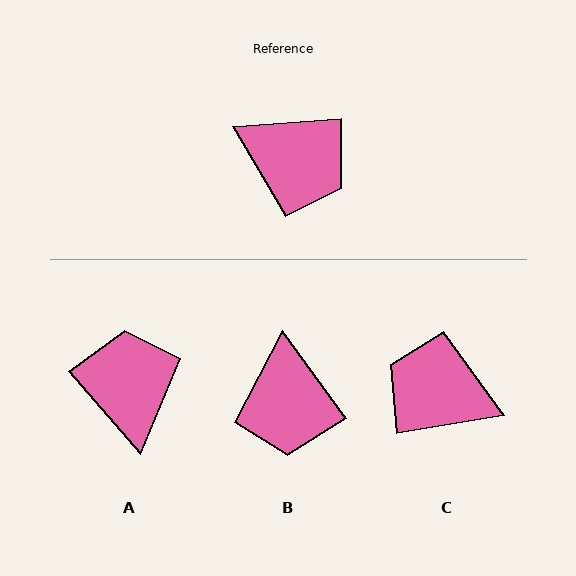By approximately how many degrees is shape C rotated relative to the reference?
Approximately 175 degrees clockwise.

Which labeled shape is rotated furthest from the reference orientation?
C, about 175 degrees away.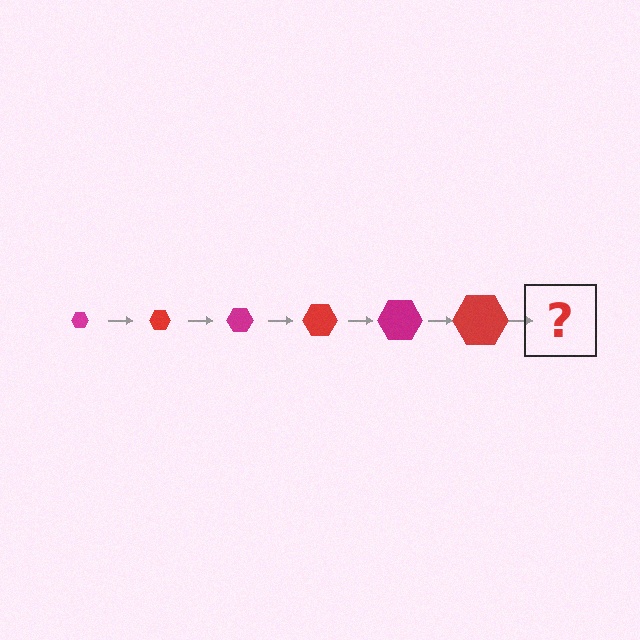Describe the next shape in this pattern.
It should be a magenta hexagon, larger than the previous one.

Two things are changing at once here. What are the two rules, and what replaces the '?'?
The two rules are that the hexagon grows larger each step and the color cycles through magenta and red. The '?' should be a magenta hexagon, larger than the previous one.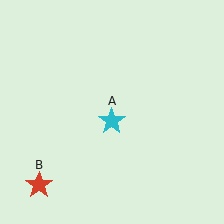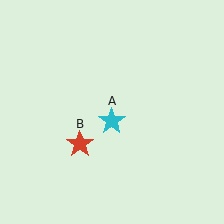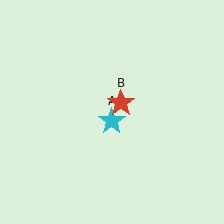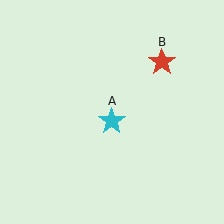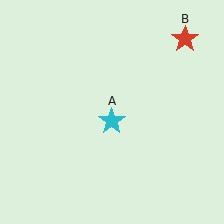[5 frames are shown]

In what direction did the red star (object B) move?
The red star (object B) moved up and to the right.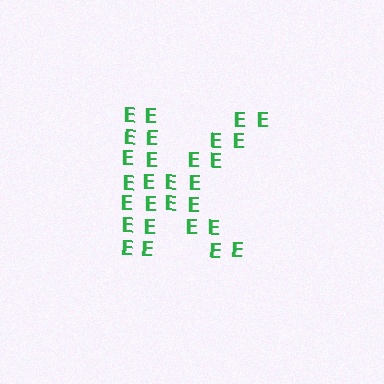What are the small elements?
The small elements are letter E's.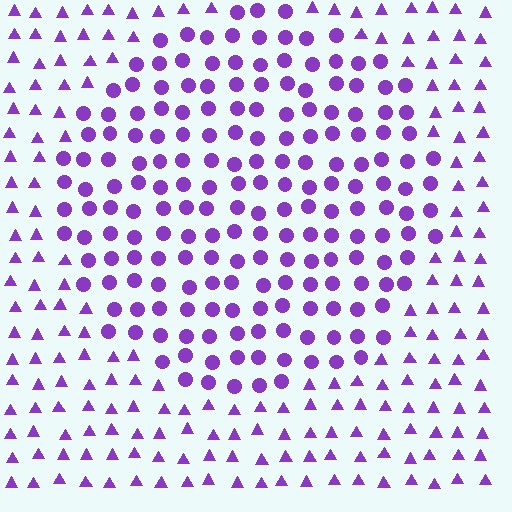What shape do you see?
I see a circle.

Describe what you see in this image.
The image is filled with small purple elements arranged in a uniform grid. A circle-shaped region contains circles, while the surrounding area contains triangles. The boundary is defined purely by the change in element shape.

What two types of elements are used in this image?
The image uses circles inside the circle region and triangles outside it.